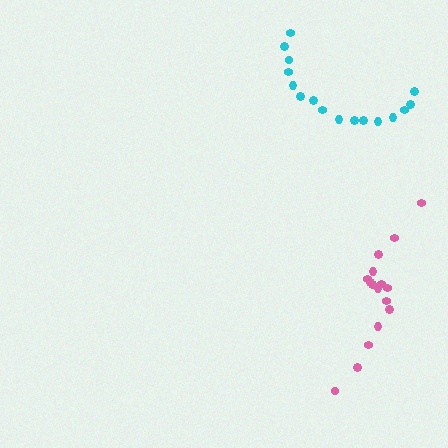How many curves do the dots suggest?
There are 2 distinct paths.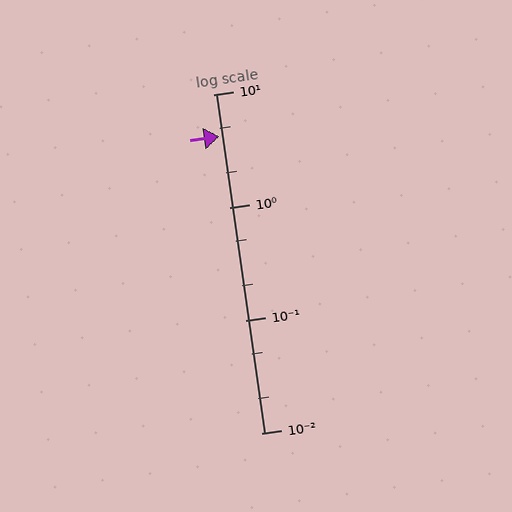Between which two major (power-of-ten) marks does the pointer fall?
The pointer is between 1 and 10.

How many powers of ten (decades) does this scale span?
The scale spans 3 decades, from 0.01 to 10.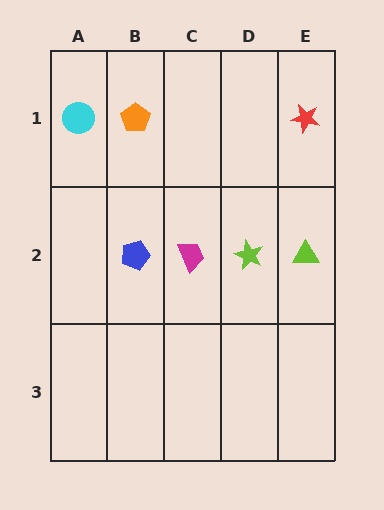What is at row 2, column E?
A lime triangle.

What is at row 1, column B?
An orange pentagon.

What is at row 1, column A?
A cyan circle.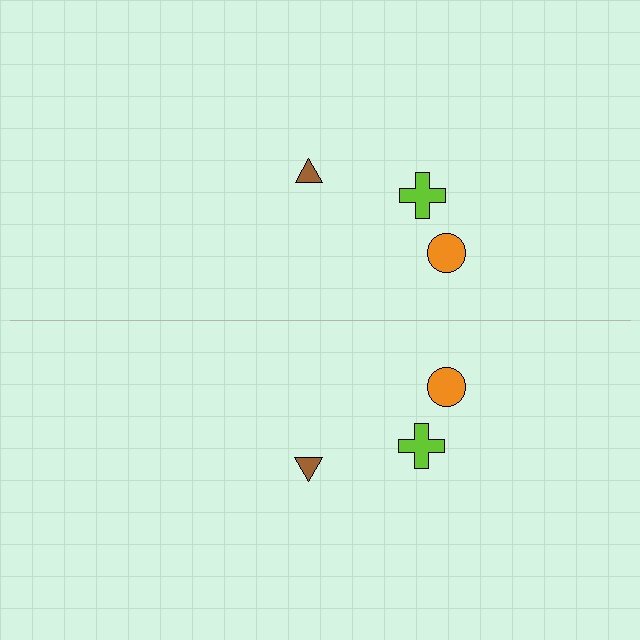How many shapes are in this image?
There are 6 shapes in this image.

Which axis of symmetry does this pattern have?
The pattern has a horizontal axis of symmetry running through the center of the image.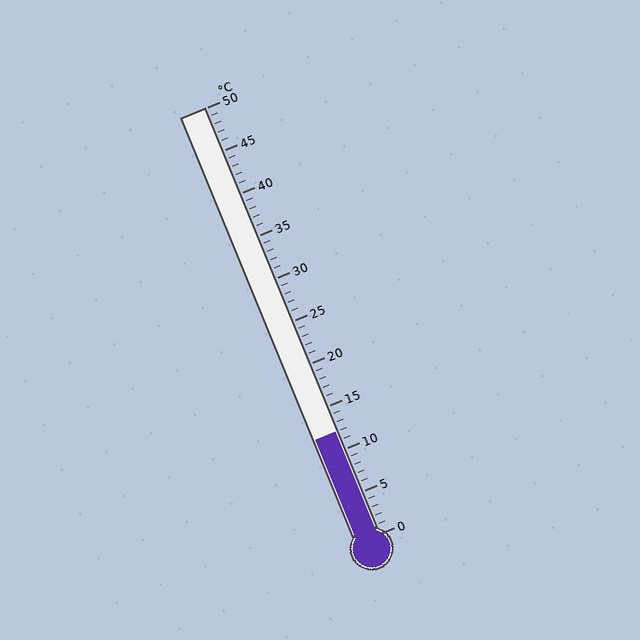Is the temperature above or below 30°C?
The temperature is below 30°C.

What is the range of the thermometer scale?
The thermometer scale ranges from 0°C to 50°C.